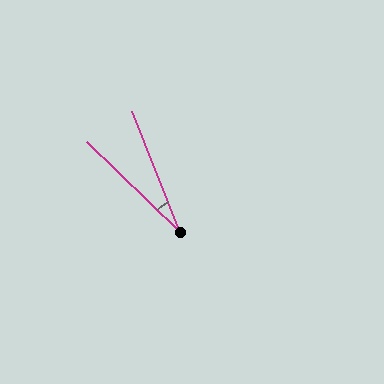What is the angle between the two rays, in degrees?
Approximately 24 degrees.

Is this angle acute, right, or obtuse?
It is acute.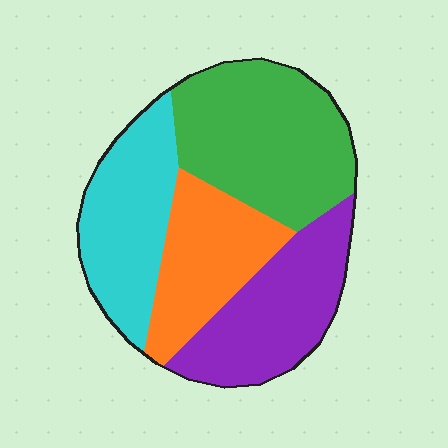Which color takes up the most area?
Green, at roughly 30%.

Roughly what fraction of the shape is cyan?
Cyan covers about 25% of the shape.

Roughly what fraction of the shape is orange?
Orange covers around 20% of the shape.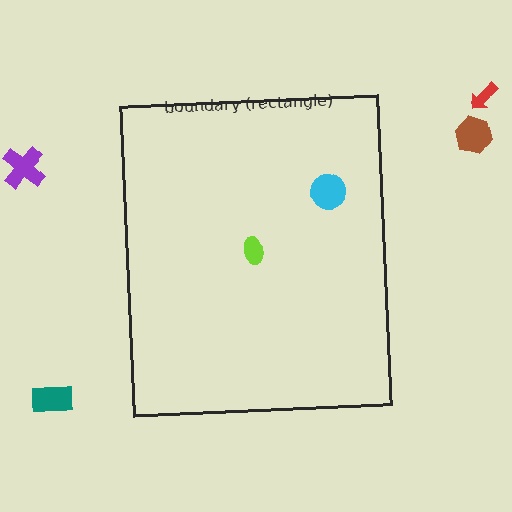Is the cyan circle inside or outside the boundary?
Inside.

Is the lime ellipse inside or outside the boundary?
Inside.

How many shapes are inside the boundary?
2 inside, 4 outside.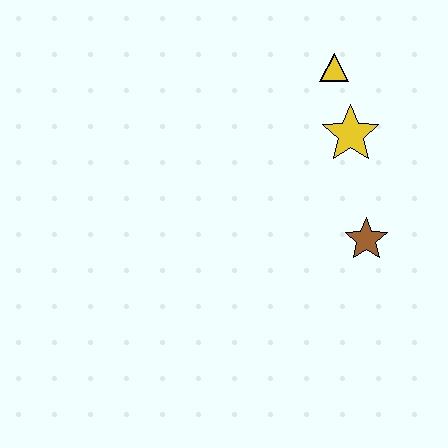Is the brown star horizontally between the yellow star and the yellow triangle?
No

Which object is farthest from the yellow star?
The brown star is farthest from the yellow star.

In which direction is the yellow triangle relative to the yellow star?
The yellow triangle is above the yellow star.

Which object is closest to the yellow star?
The yellow triangle is closest to the yellow star.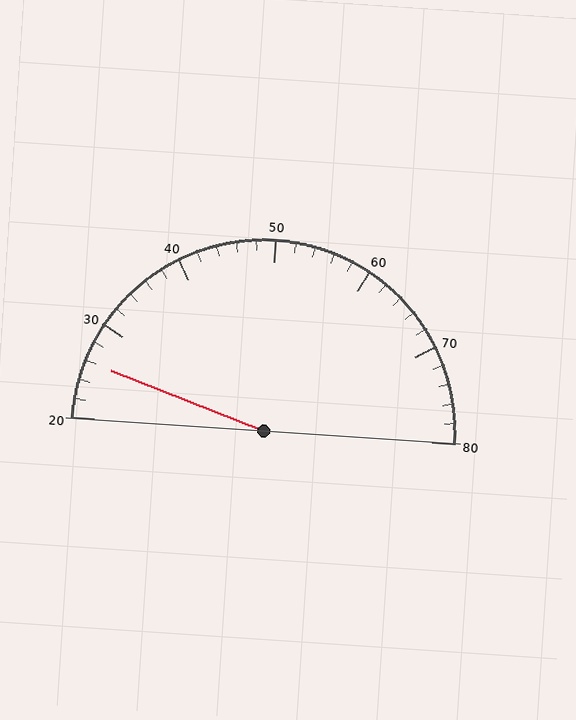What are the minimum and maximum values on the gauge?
The gauge ranges from 20 to 80.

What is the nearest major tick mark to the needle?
The nearest major tick mark is 30.